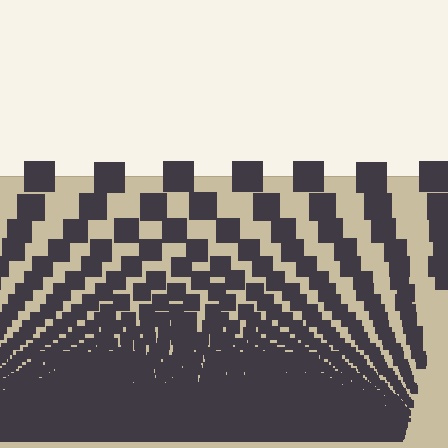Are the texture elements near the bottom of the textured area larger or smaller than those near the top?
Smaller. The gradient is inverted — elements near the bottom are smaller and denser.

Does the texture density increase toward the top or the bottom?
Density increases toward the bottom.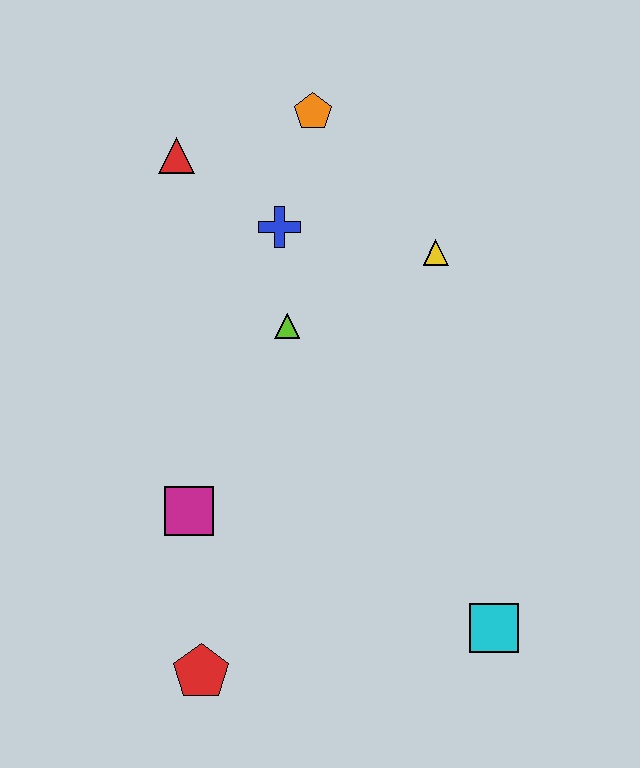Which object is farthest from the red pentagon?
The orange pentagon is farthest from the red pentagon.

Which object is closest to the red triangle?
The blue cross is closest to the red triangle.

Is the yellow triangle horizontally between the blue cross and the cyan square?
Yes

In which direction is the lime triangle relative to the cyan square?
The lime triangle is above the cyan square.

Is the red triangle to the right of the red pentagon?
No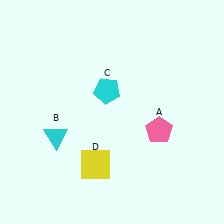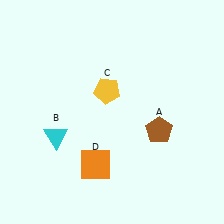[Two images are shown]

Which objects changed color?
A changed from pink to brown. C changed from cyan to yellow. D changed from yellow to orange.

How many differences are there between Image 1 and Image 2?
There are 3 differences between the two images.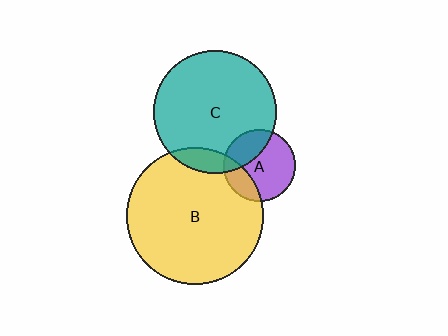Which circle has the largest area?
Circle B (yellow).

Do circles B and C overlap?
Yes.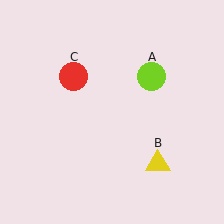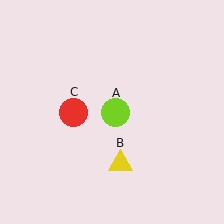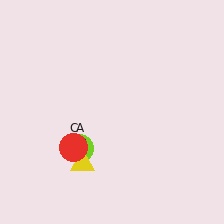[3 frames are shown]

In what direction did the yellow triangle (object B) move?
The yellow triangle (object B) moved left.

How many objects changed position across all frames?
3 objects changed position: lime circle (object A), yellow triangle (object B), red circle (object C).